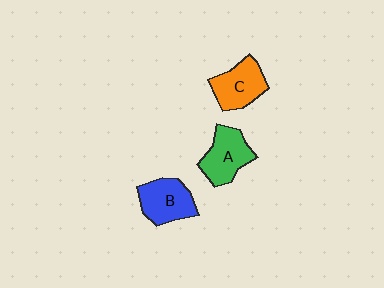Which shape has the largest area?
Shape A (green).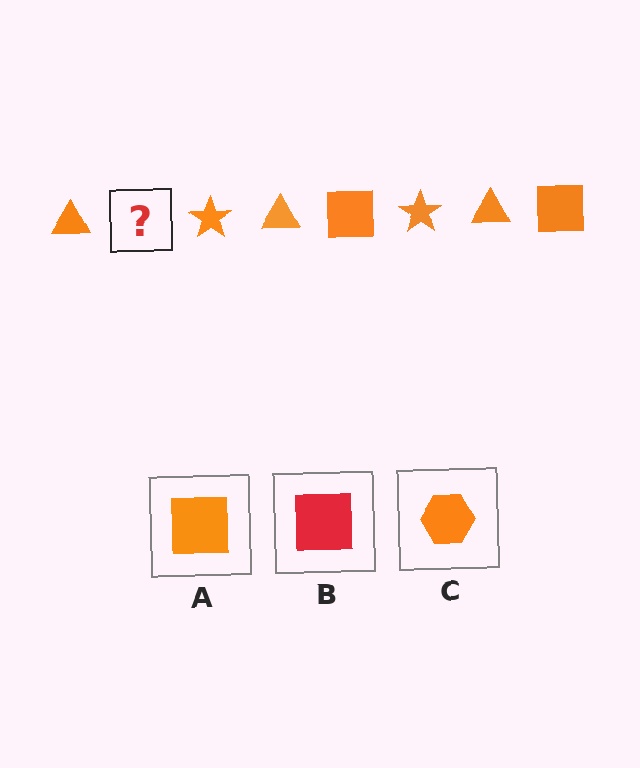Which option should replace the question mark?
Option A.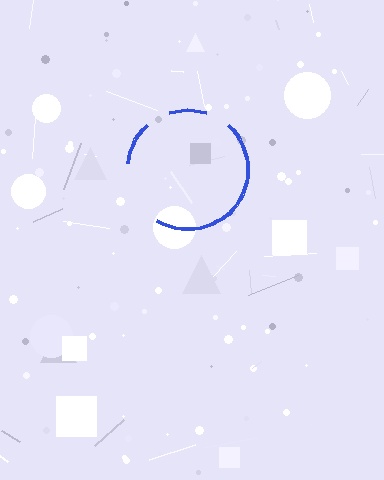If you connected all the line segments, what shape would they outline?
They would outline a circle.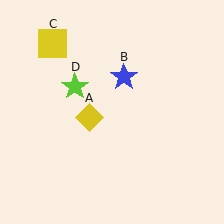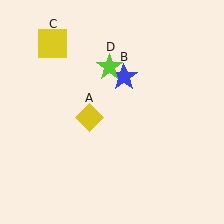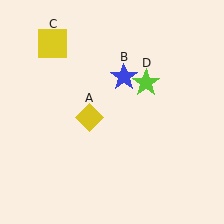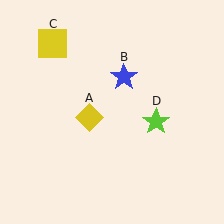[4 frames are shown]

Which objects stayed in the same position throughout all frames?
Yellow diamond (object A) and blue star (object B) and yellow square (object C) remained stationary.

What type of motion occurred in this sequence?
The lime star (object D) rotated clockwise around the center of the scene.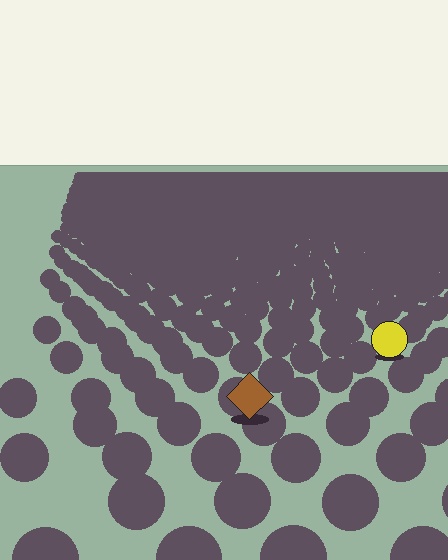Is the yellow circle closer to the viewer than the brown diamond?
No. The brown diamond is closer — you can tell from the texture gradient: the ground texture is coarser near it.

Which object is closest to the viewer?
The brown diamond is closest. The texture marks near it are larger and more spread out.